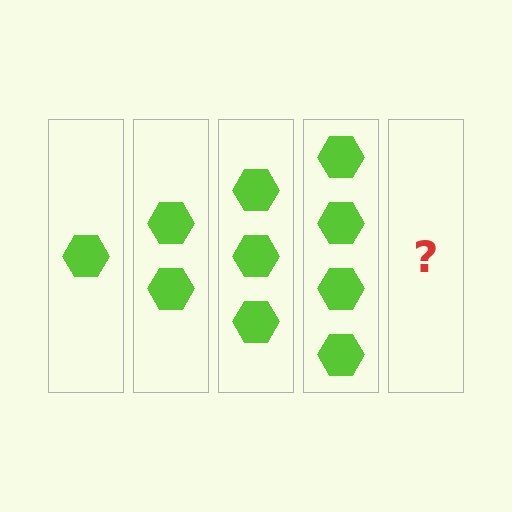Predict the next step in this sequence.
The next step is 5 hexagons.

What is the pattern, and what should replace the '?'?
The pattern is that each step adds one more hexagon. The '?' should be 5 hexagons.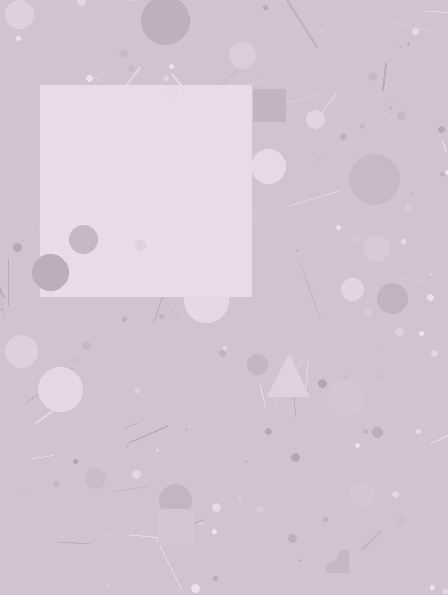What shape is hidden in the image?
A square is hidden in the image.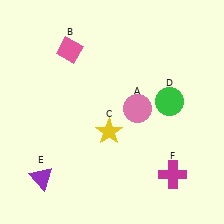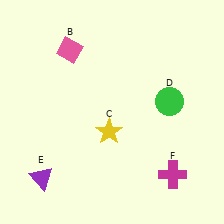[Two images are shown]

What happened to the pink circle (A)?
The pink circle (A) was removed in Image 2. It was in the top-right area of Image 1.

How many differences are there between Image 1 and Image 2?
There is 1 difference between the two images.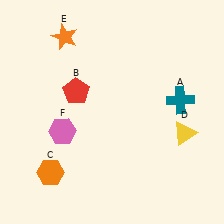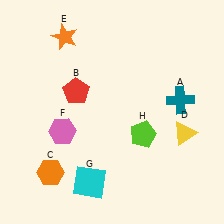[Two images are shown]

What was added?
A cyan square (G), a lime pentagon (H) were added in Image 2.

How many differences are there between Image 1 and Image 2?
There are 2 differences between the two images.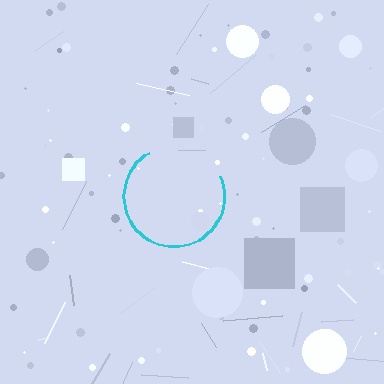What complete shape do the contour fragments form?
The contour fragments form a circle.